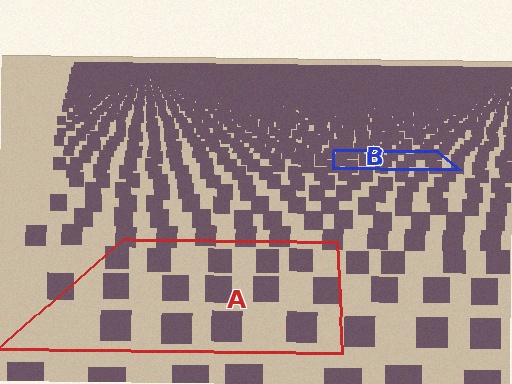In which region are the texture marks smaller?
The texture marks are smaller in region B, because it is farther away.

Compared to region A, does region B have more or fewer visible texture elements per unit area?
Region B has more texture elements per unit area — they are packed more densely because it is farther away.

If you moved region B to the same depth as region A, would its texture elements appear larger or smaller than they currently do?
They would appear larger. At a closer depth, the same texture elements are projected at a bigger on-screen size.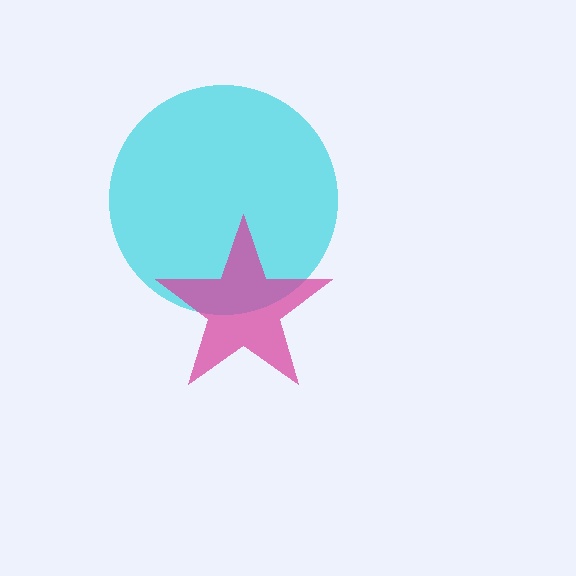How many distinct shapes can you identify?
There are 2 distinct shapes: a cyan circle, a magenta star.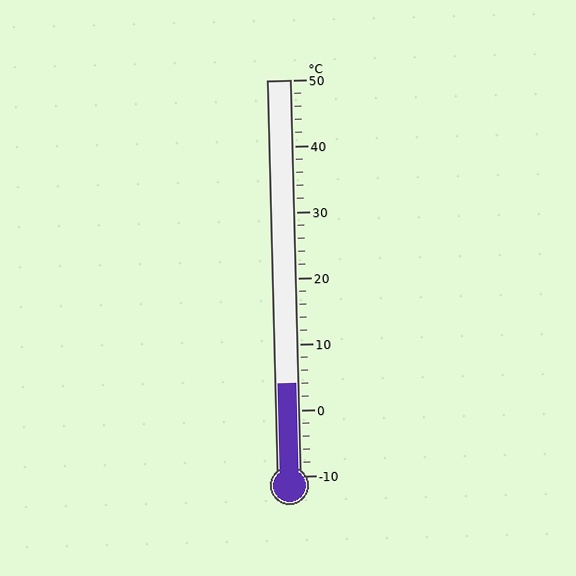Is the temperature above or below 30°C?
The temperature is below 30°C.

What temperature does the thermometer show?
The thermometer shows approximately 4°C.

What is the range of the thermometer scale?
The thermometer scale ranges from -10°C to 50°C.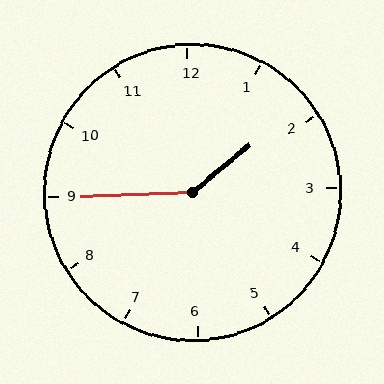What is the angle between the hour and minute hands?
Approximately 142 degrees.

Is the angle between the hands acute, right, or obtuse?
It is obtuse.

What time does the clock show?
1:45.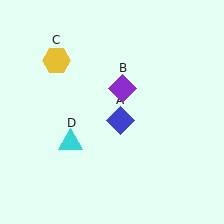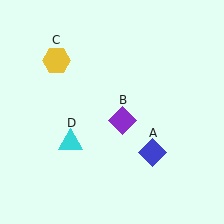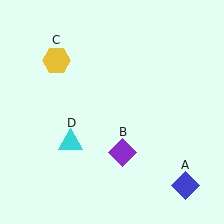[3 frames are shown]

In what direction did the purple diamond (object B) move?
The purple diamond (object B) moved down.